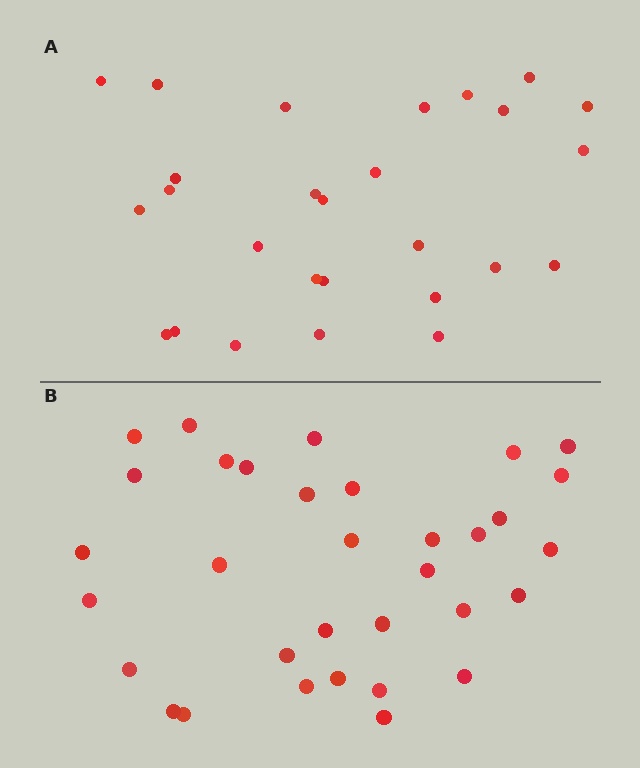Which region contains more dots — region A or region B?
Region B (the bottom region) has more dots.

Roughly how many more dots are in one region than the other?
Region B has about 6 more dots than region A.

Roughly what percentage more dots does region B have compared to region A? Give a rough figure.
About 20% more.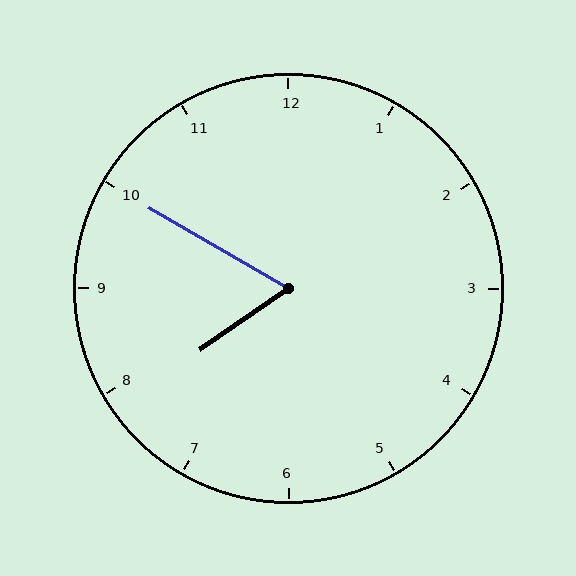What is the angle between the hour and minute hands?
Approximately 65 degrees.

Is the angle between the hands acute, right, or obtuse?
It is acute.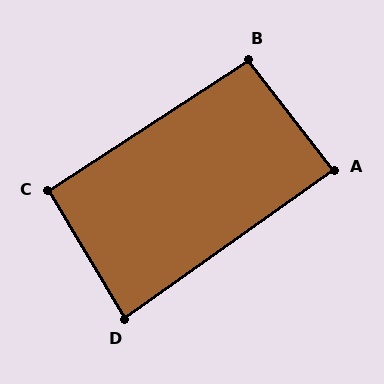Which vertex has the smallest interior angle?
D, at approximately 85 degrees.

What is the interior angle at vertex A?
Approximately 88 degrees (approximately right).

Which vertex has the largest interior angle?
B, at approximately 95 degrees.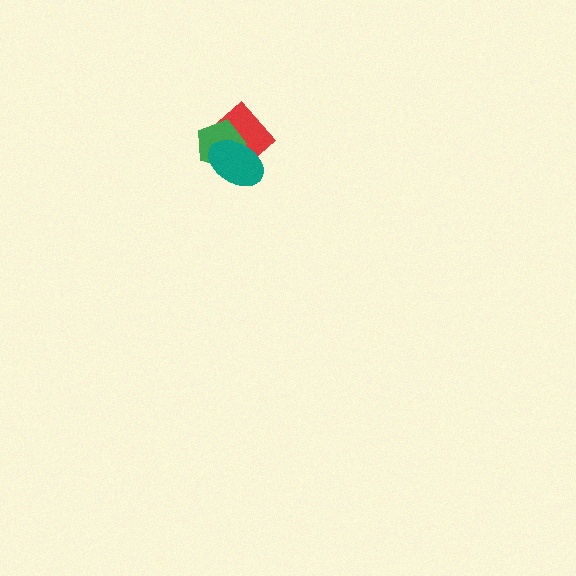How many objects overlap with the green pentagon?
2 objects overlap with the green pentagon.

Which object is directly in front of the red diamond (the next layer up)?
The green pentagon is directly in front of the red diamond.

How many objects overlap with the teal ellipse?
2 objects overlap with the teal ellipse.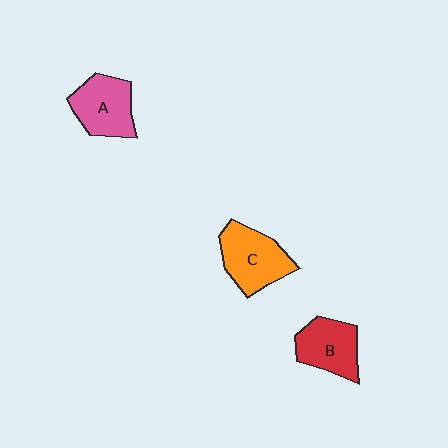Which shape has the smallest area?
Shape B (red).